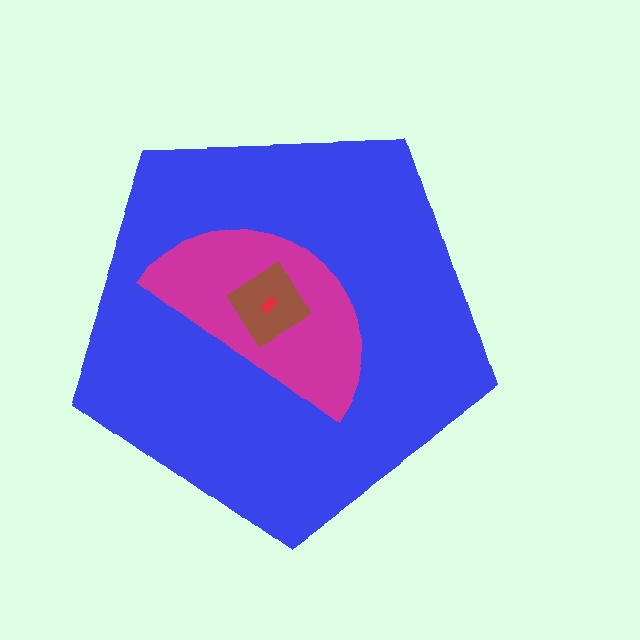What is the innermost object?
The red rectangle.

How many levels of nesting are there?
4.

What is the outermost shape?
The blue pentagon.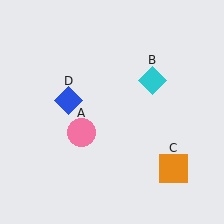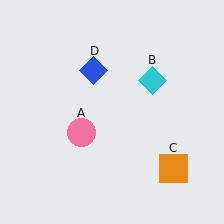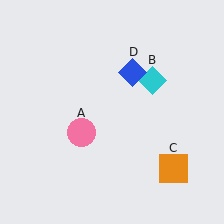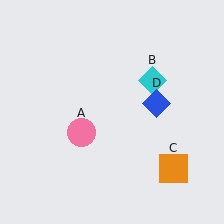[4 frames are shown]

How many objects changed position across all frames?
1 object changed position: blue diamond (object D).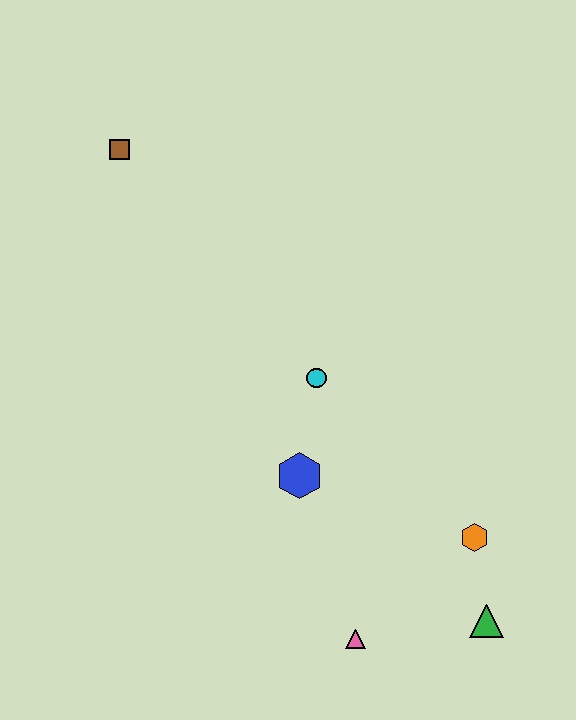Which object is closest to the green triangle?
The orange hexagon is closest to the green triangle.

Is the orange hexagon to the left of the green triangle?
Yes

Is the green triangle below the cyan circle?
Yes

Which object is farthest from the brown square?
The green triangle is farthest from the brown square.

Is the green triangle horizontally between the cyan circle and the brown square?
No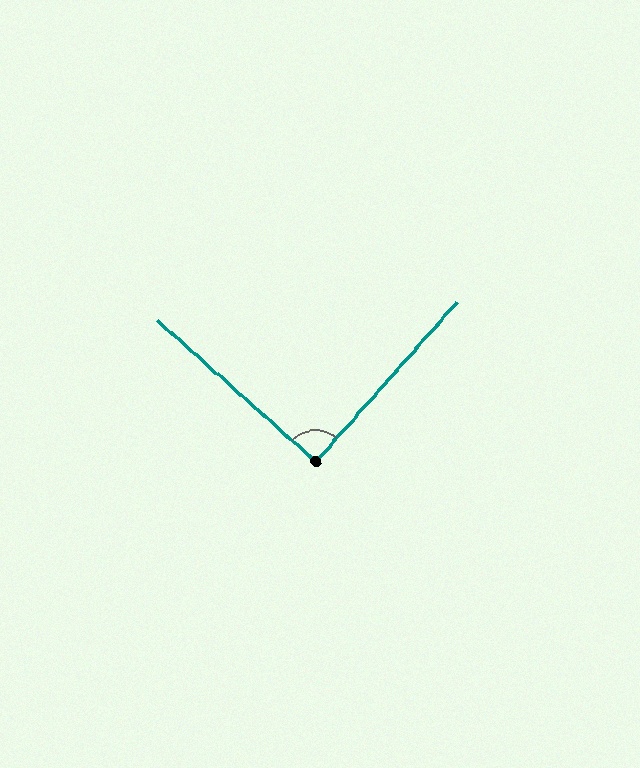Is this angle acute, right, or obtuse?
It is approximately a right angle.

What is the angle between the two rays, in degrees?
Approximately 90 degrees.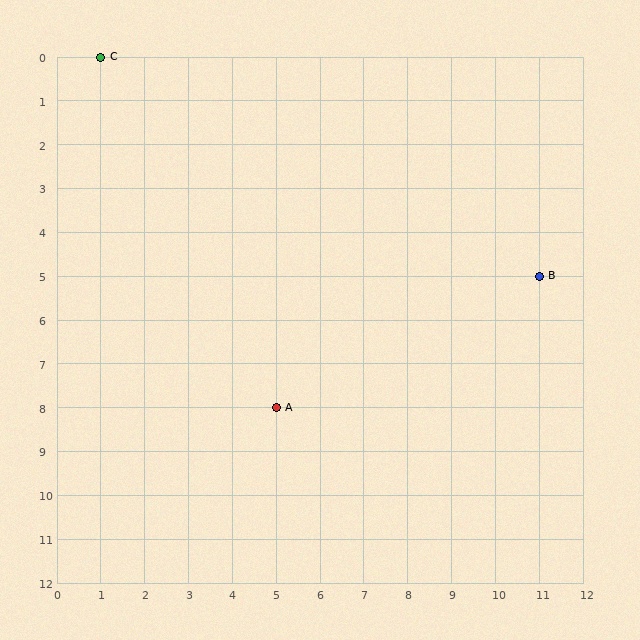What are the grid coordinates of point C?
Point C is at grid coordinates (1, 0).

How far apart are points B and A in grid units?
Points B and A are 6 columns and 3 rows apart (about 6.7 grid units diagonally).